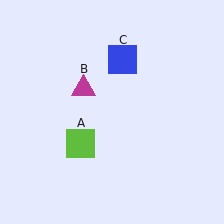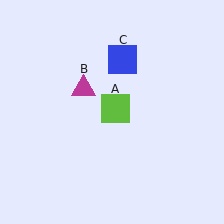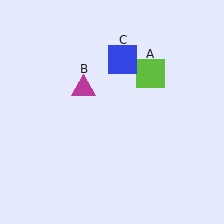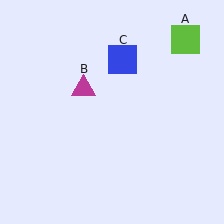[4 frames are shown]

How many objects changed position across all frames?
1 object changed position: lime square (object A).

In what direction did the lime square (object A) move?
The lime square (object A) moved up and to the right.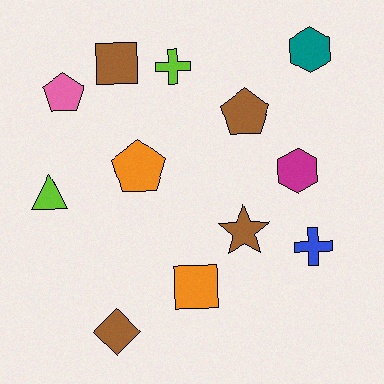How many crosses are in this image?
There are 2 crosses.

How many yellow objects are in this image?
There are no yellow objects.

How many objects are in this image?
There are 12 objects.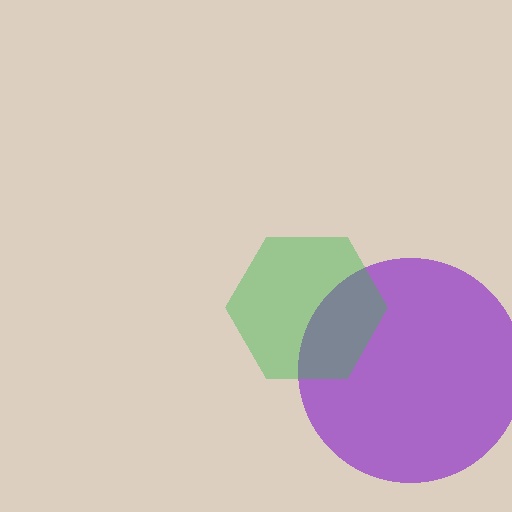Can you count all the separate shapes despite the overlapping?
Yes, there are 2 separate shapes.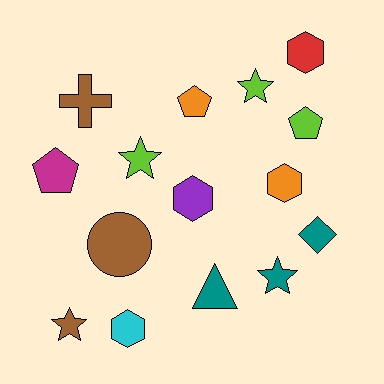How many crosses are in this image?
There is 1 cross.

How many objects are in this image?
There are 15 objects.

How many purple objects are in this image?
There is 1 purple object.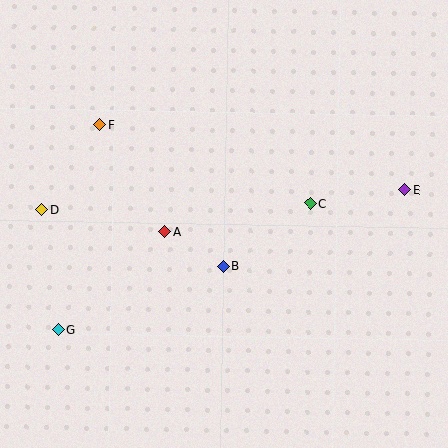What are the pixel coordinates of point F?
Point F is at (99, 124).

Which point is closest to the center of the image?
Point B at (223, 266) is closest to the center.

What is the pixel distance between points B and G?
The distance between B and G is 177 pixels.